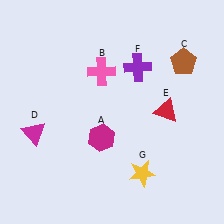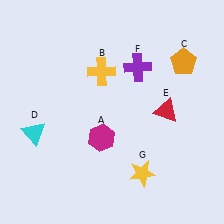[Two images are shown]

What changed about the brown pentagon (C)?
In Image 1, C is brown. In Image 2, it changed to orange.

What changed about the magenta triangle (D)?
In Image 1, D is magenta. In Image 2, it changed to cyan.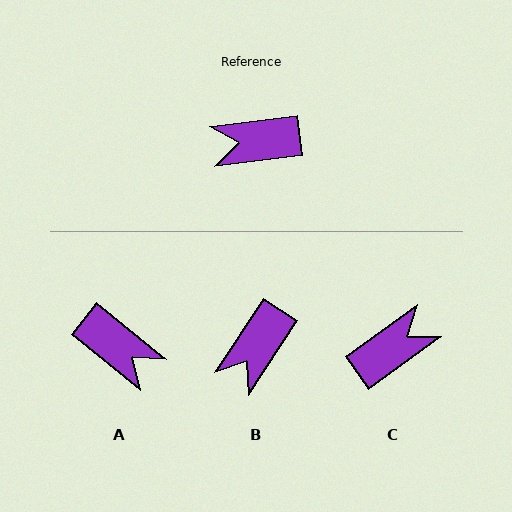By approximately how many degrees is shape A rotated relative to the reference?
Approximately 134 degrees counter-clockwise.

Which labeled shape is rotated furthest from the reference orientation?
C, about 151 degrees away.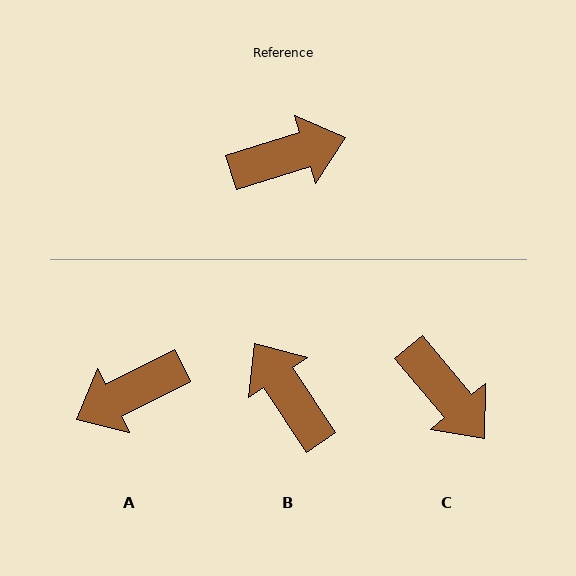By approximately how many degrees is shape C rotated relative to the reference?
Approximately 67 degrees clockwise.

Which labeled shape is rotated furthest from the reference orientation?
A, about 170 degrees away.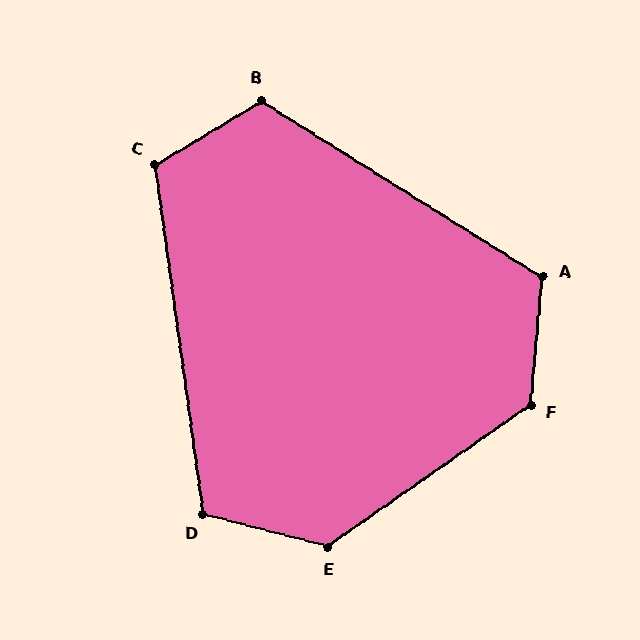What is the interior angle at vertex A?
Approximately 117 degrees (obtuse).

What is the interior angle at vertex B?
Approximately 117 degrees (obtuse).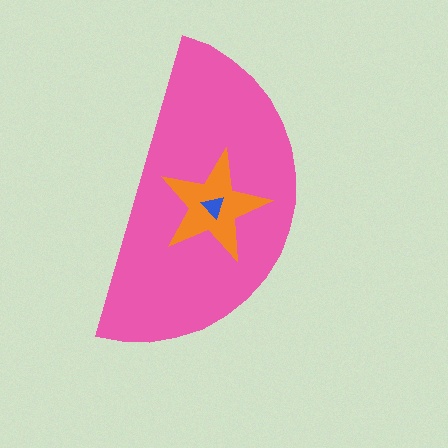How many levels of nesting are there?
3.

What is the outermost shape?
The pink semicircle.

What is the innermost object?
The blue triangle.